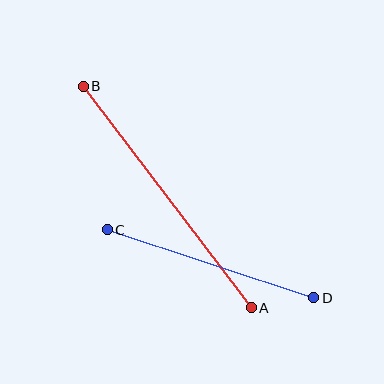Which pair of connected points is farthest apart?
Points A and B are farthest apart.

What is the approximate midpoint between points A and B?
The midpoint is at approximately (167, 197) pixels.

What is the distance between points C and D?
The distance is approximately 218 pixels.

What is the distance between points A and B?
The distance is approximately 278 pixels.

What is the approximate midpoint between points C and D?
The midpoint is at approximately (210, 264) pixels.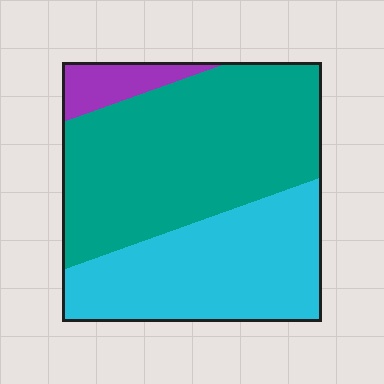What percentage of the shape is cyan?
Cyan covers around 40% of the shape.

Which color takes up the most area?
Teal, at roughly 55%.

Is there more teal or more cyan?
Teal.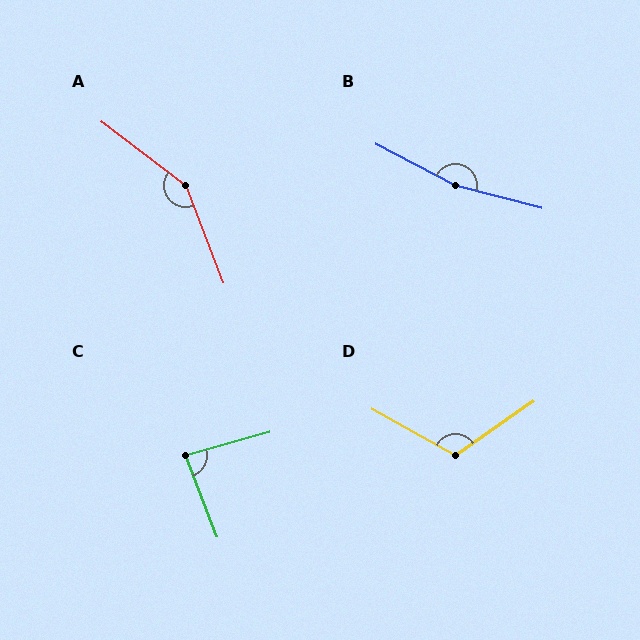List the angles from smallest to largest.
C (85°), D (116°), A (148°), B (167°).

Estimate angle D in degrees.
Approximately 116 degrees.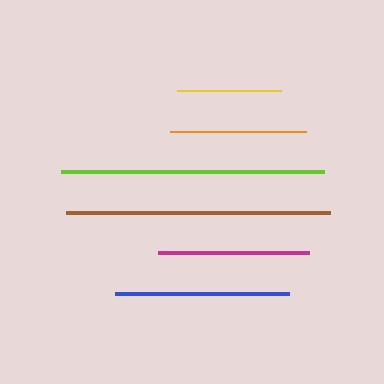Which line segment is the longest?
The brown line is the longest at approximately 263 pixels.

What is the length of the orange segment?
The orange segment is approximately 137 pixels long.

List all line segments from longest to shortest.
From longest to shortest: brown, lime, blue, magenta, orange, yellow.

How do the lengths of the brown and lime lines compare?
The brown and lime lines are approximately the same length.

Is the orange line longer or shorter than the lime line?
The lime line is longer than the orange line.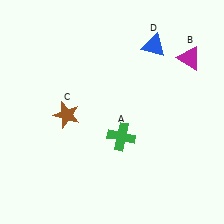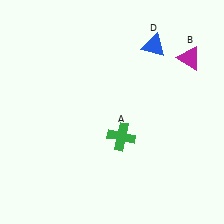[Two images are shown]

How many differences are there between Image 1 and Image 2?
There is 1 difference between the two images.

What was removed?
The brown star (C) was removed in Image 2.